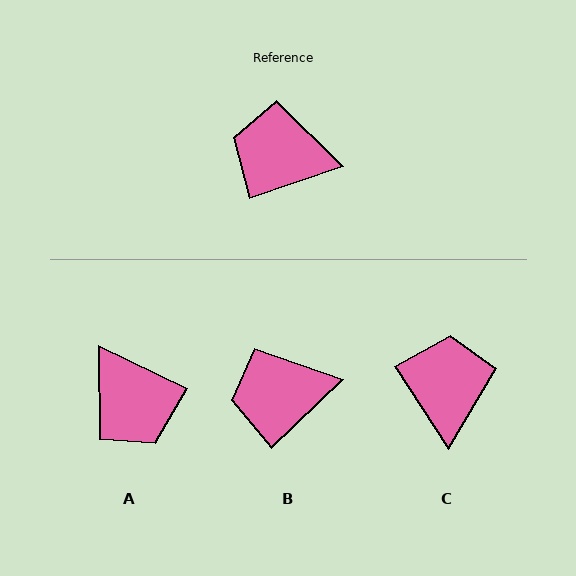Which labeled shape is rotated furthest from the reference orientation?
A, about 135 degrees away.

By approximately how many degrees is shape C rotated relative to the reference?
Approximately 76 degrees clockwise.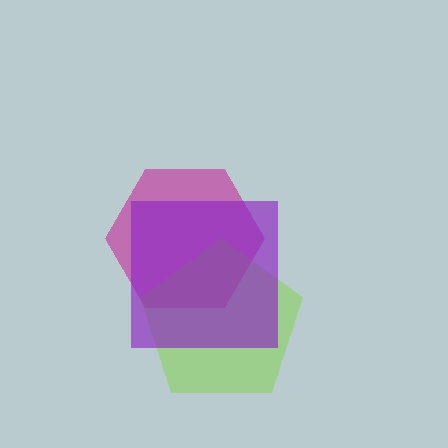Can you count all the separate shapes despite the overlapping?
Yes, there are 3 separate shapes.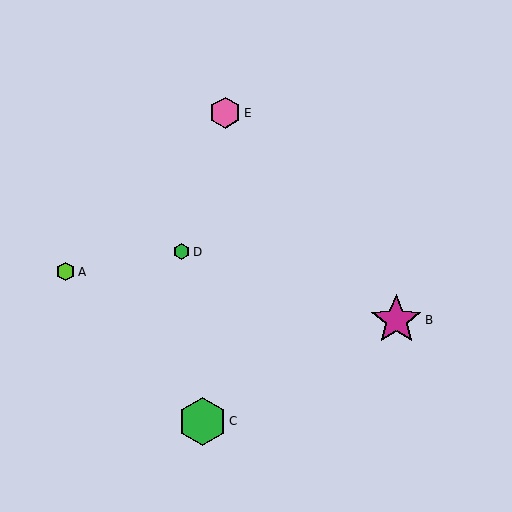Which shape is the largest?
The magenta star (labeled B) is the largest.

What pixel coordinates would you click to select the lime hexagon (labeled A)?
Click at (65, 272) to select the lime hexagon A.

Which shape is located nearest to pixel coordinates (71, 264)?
The lime hexagon (labeled A) at (65, 272) is nearest to that location.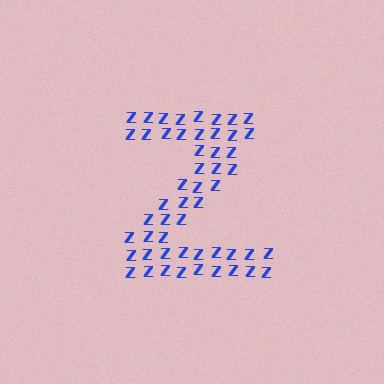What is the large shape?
The large shape is the letter Z.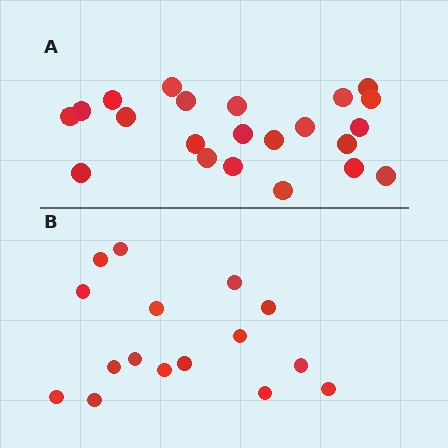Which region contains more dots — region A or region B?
Region A (the top region) has more dots.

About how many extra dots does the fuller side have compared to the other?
Region A has about 6 more dots than region B.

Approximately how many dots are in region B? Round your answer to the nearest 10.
About 20 dots. (The exact count is 16, which rounds to 20.)